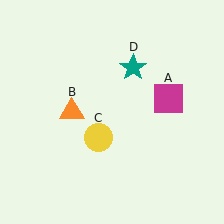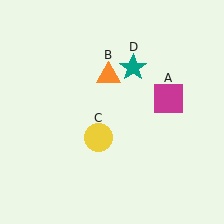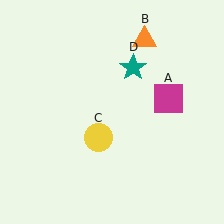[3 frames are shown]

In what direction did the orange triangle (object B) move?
The orange triangle (object B) moved up and to the right.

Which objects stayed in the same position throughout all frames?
Magenta square (object A) and yellow circle (object C) and teal star (object D) remained stationary.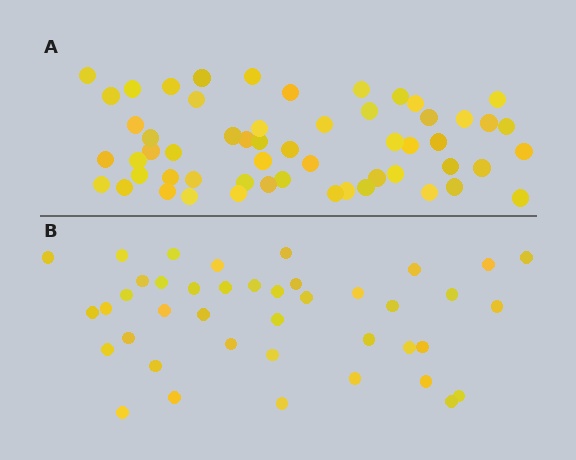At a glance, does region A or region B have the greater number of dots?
Region A (the top region) has more dots.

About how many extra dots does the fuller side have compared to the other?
Region A has approximately 15 more dots than region B.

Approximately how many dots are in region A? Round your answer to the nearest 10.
About 60 dots. (The exact count is 56, which rounds to 60.)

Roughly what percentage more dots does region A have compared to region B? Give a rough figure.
About 35% more.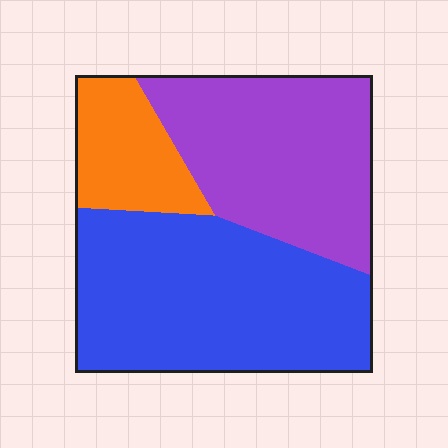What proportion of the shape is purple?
Purple takes up between a third and a half of the shape.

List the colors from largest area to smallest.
From largest to smallest: blue, purple, orange.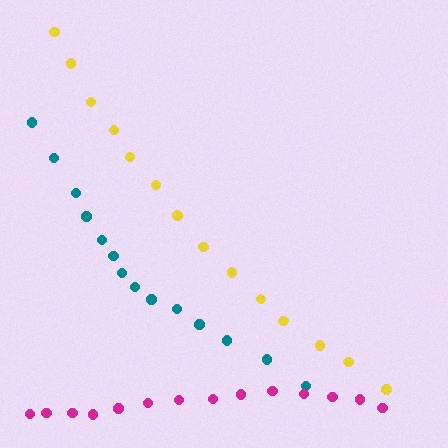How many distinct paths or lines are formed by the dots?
There are 3 distinct paths.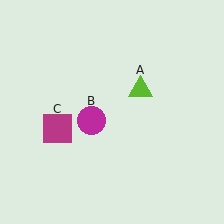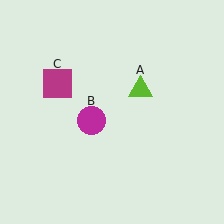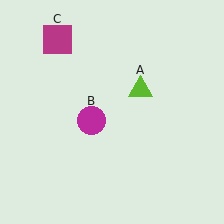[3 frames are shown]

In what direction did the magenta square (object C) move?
The magenta square (object C) moved up.